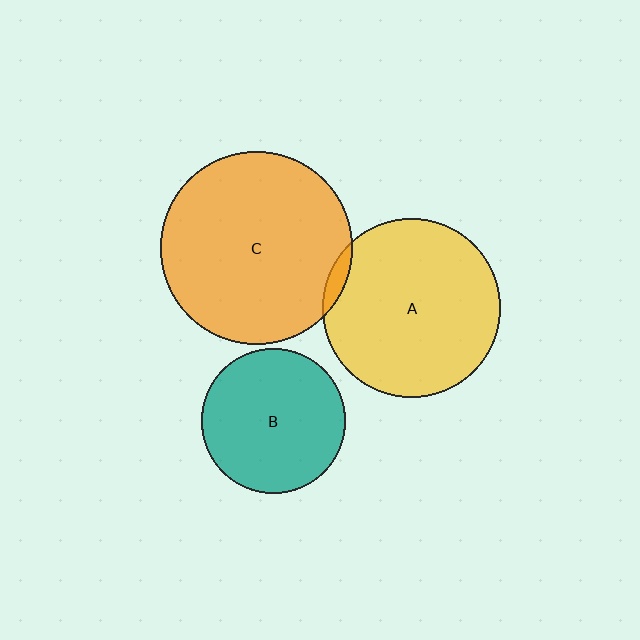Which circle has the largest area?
Circle C (orange).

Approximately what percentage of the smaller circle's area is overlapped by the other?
Approximately 5%.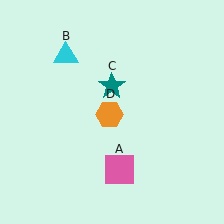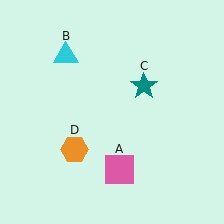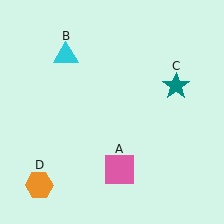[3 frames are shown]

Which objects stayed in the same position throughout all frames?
Pink square (object A) and cyan triangle (object B) remained stationary.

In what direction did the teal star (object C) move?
The teal star (object C) moved right.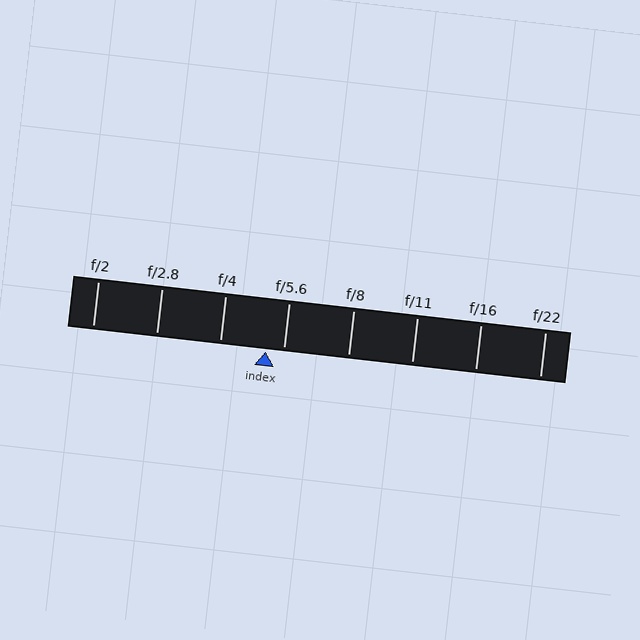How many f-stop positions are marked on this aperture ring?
There are 8 f-stop positions marked.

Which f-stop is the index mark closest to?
The index mark is closest to f/5.6.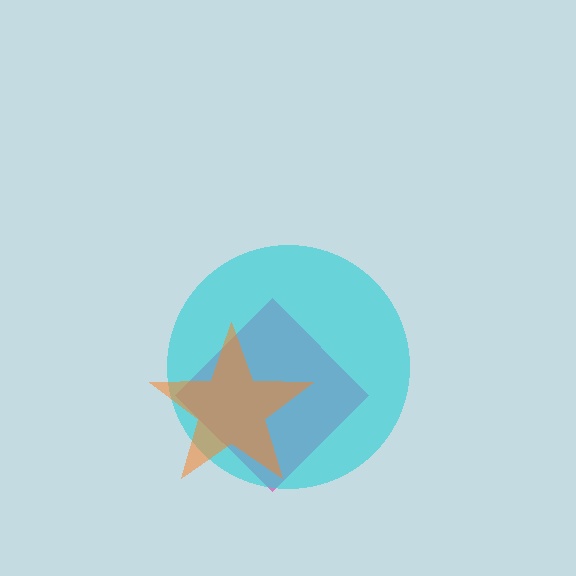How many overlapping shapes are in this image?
There are 3 overlapping shapes in the image.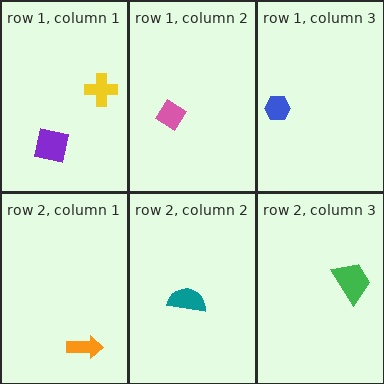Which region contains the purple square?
The row 1, column 1 region.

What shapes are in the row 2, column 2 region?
The teal semicircle.